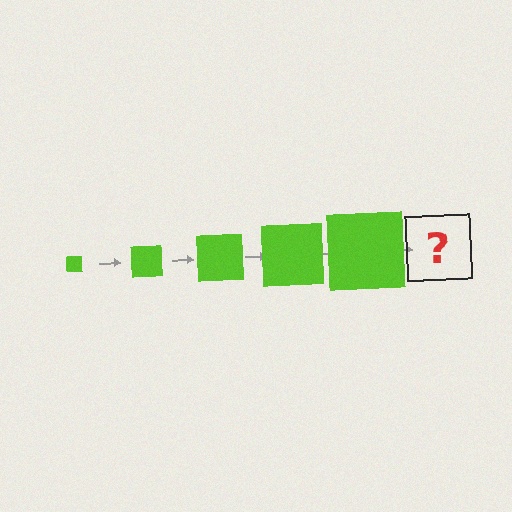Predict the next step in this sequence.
The next step is a lime square, larger than the previous one.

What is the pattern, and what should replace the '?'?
The pattern is that the square gets progressively larger each step. The '?' should be a lime square, larger than the previous one.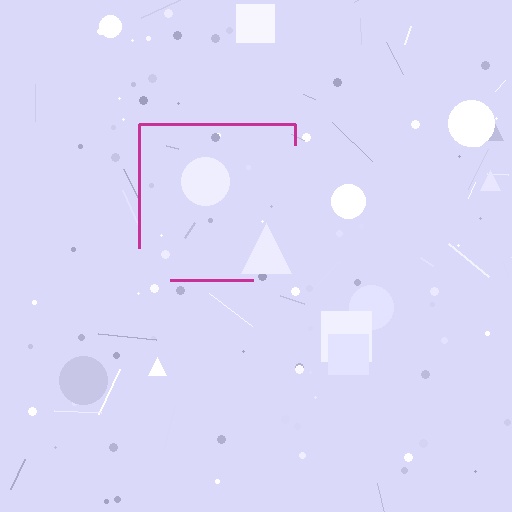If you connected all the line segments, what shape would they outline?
They would outline a square.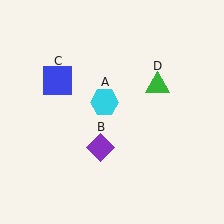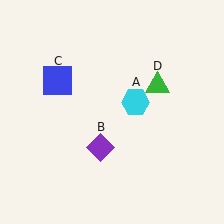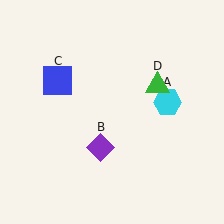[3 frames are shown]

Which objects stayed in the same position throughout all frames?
Purple diamond (object B) and blue square (object C) and green triangle (object D) remained stationary.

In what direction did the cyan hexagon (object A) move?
The cyan hexagon (object A) moved right.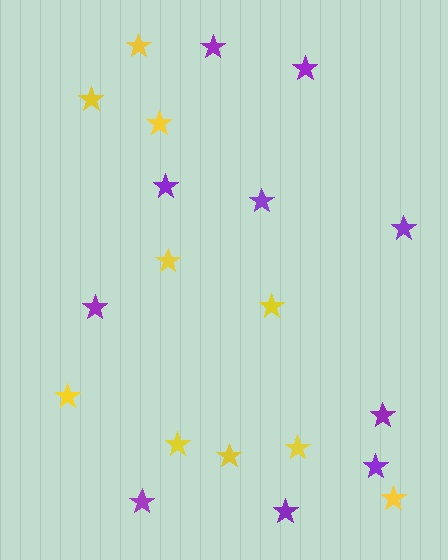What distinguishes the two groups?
There are 2 groups: one group of purple stars (10) and one group of yellow stars (10).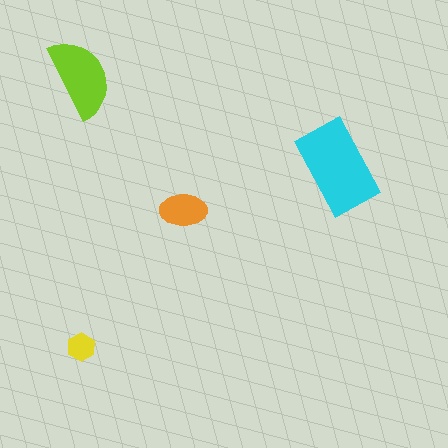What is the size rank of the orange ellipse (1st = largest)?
3rd.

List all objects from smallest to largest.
The yellow hexagon, the orange ellipse, the lime semicircle, the cyan rectangle.